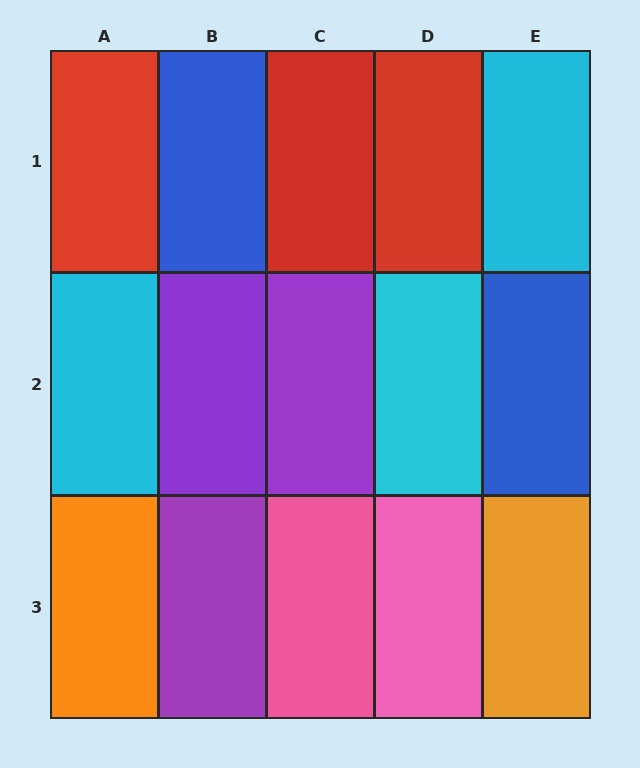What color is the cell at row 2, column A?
Cyan.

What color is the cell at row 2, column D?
Cyan.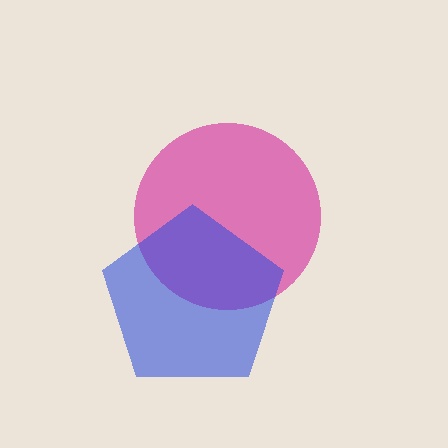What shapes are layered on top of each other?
The layered shapes are: a magenta circle, a blue pentagon.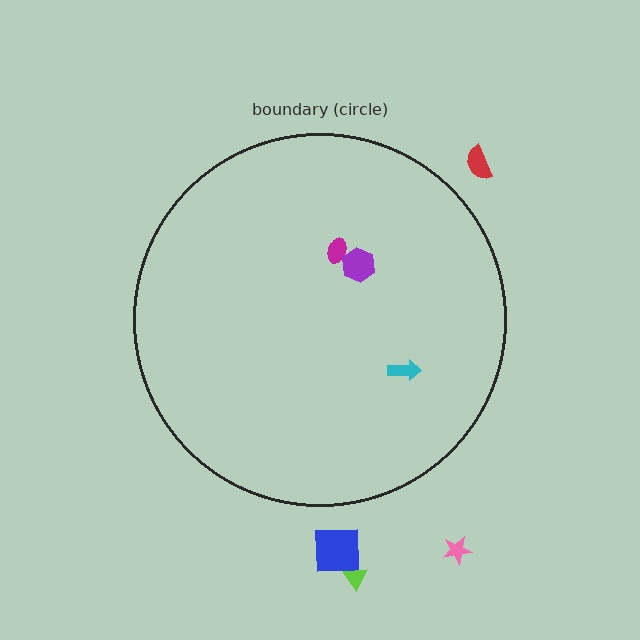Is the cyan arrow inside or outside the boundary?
Inside.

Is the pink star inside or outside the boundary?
Outside.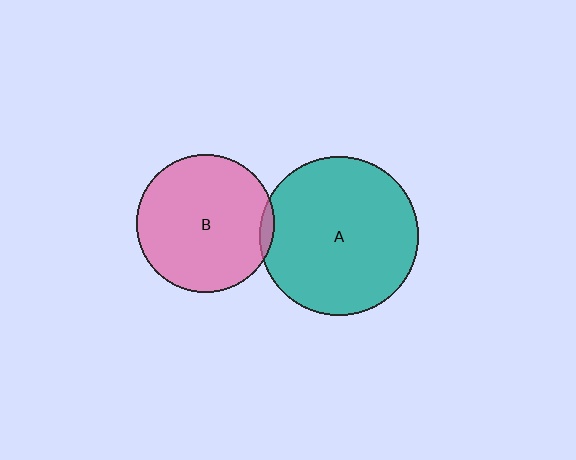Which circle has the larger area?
Circle A (teal).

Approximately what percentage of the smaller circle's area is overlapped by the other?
Approximately 5%.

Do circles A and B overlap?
Yes.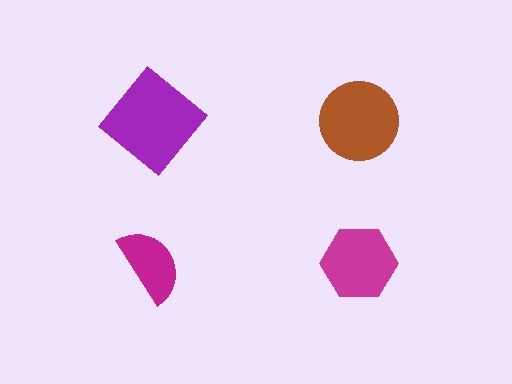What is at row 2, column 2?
A magenta hexagon.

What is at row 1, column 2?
A brown circle.